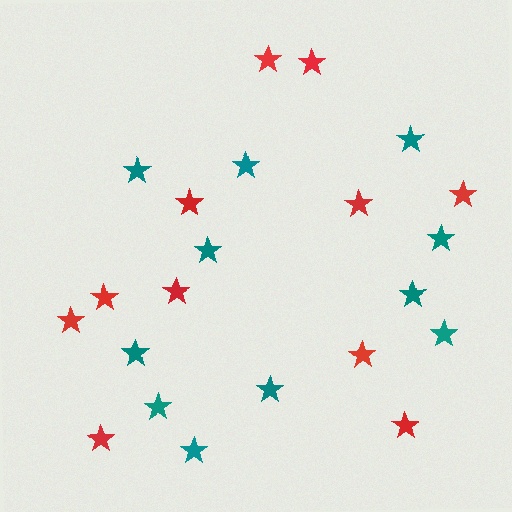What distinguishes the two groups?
There are 2 groups: one group of teal stars (11) and one group of red stars (11).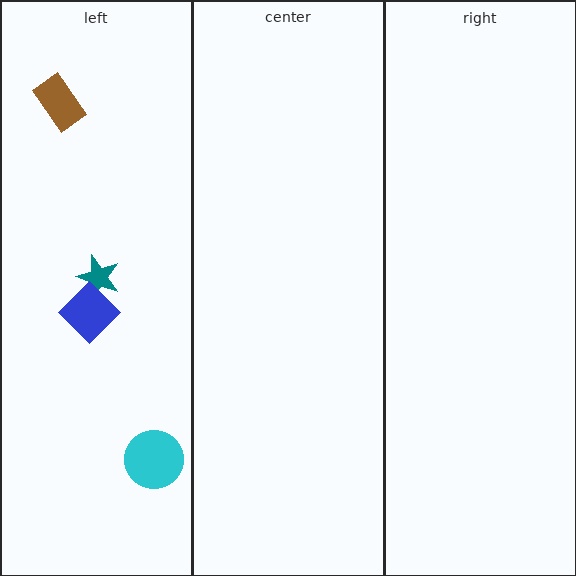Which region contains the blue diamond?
The left region.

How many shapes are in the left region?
4.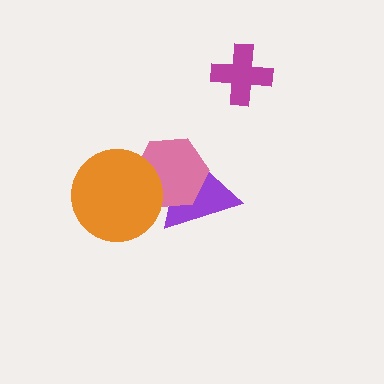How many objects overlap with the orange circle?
2 objects overlap with the orange circle.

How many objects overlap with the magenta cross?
0 objects overlap with the magenta cross.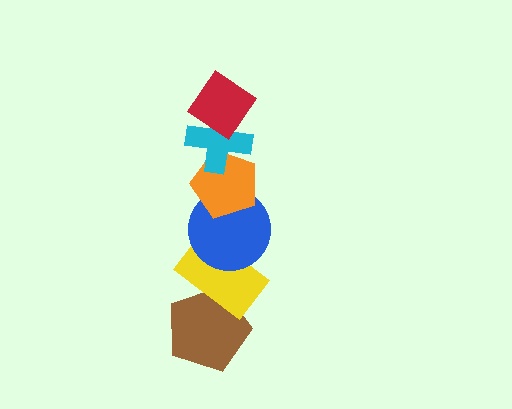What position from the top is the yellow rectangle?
The yellow rectangle is 5th from the top.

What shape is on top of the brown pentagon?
The yellow rectangle is on top of the brown pentagon.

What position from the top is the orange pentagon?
The orange pentagon is 3rd from the top.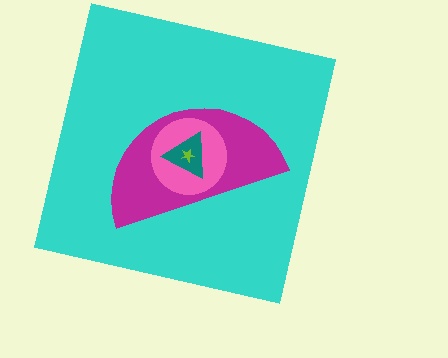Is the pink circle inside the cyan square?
Yes.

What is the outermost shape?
The cyan square.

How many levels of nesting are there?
5.